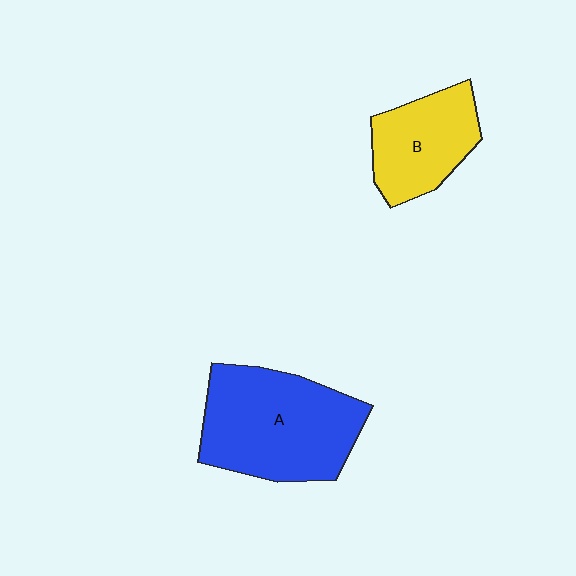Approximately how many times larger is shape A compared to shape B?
Approximately 1.7 times.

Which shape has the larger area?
Shape A (blue).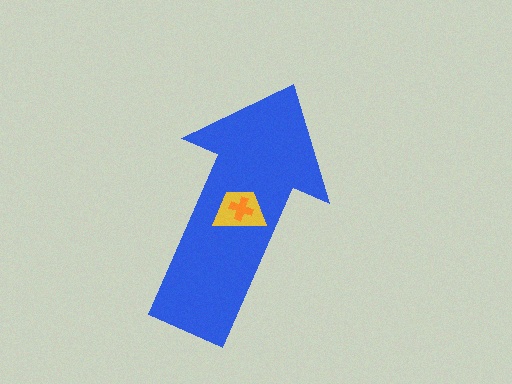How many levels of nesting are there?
3.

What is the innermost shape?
The orange cross.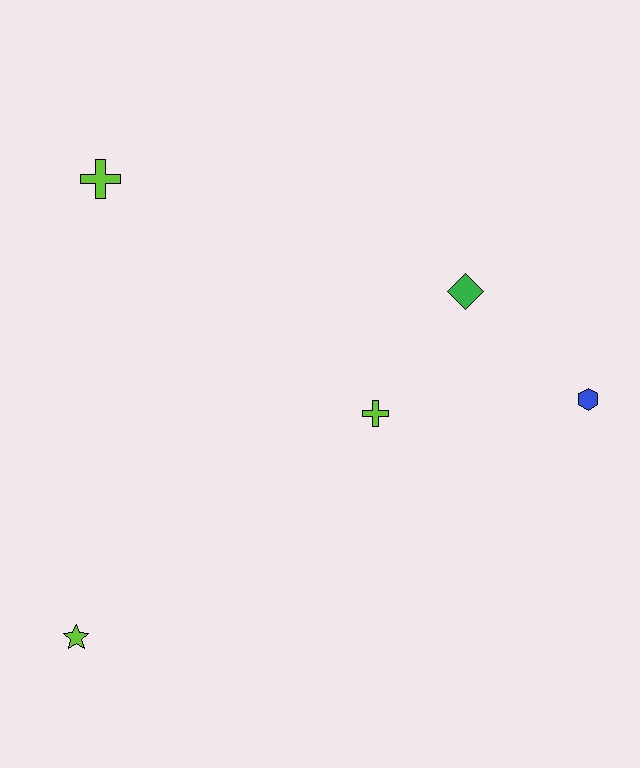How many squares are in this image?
There are no squares.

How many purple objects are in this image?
There are no purple objects.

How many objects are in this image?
There are 5 objects.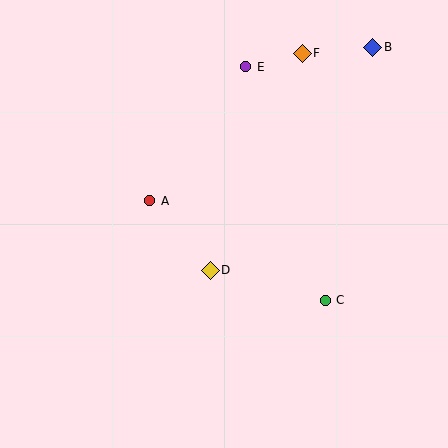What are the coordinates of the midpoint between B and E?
The midpoint between B and E is at (309, 57).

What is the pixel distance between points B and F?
The distance between B and F is 71 pixels.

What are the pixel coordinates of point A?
Point A is at (150, 201).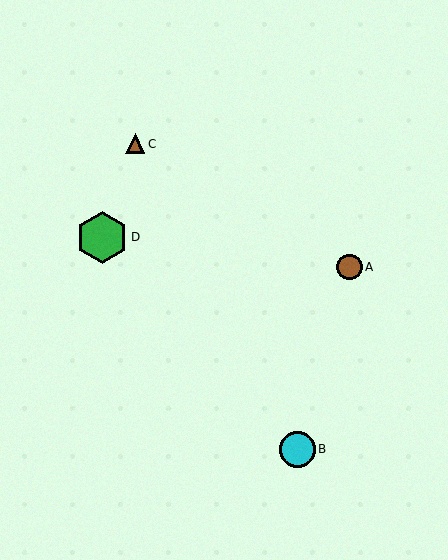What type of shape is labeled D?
Shape D is a green hexagon.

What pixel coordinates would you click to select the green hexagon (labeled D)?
Click at (102, 237) to select the green hexagon D.